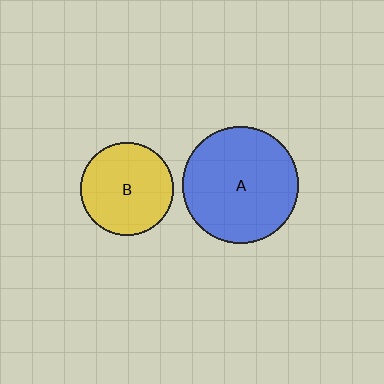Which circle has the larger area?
Circle A (blue).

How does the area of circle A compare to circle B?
Approximately 1.6 times.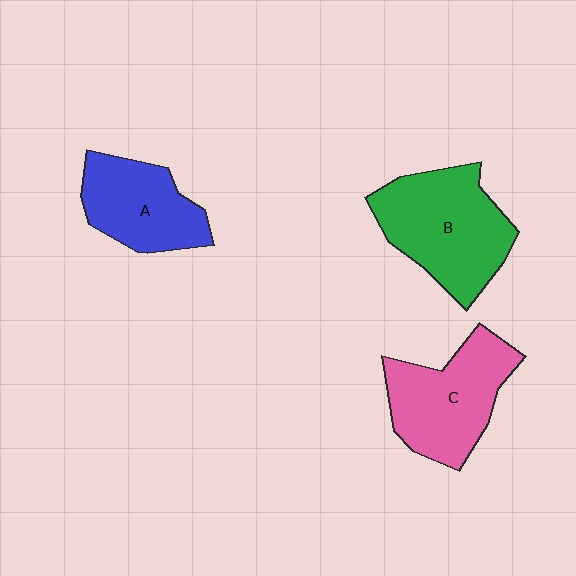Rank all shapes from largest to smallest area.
From largest to smallest: B (green), C (pink), A (blue).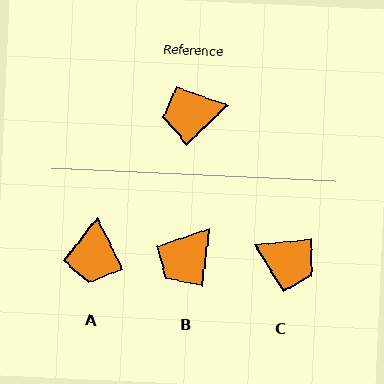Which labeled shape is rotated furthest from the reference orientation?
C, about 141 degrees away.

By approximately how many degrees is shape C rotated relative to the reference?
Approximately 141 degrees counter-clockwise.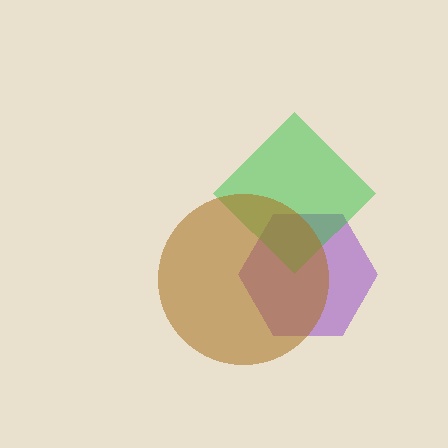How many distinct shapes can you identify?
There are 3 distinct shapes: a purple hexagon, a green diamond, a brown circle.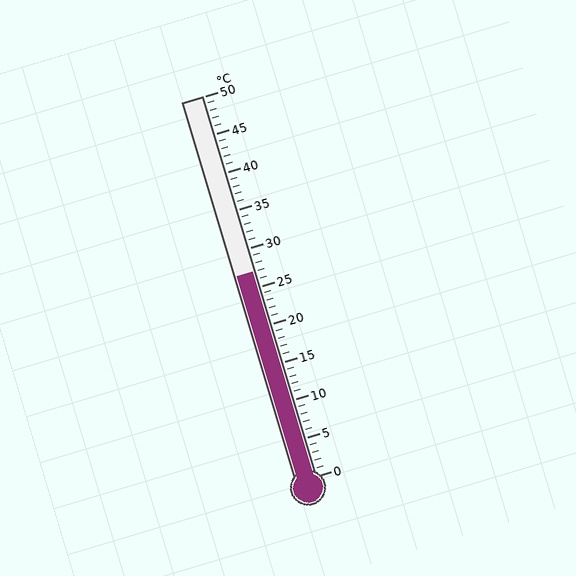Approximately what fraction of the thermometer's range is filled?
The thermometer is filled to approximately 55% of its range.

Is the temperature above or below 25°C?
The temperature is above 25°C.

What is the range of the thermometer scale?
The thermometer scale ranges from 0°C to 50°C.